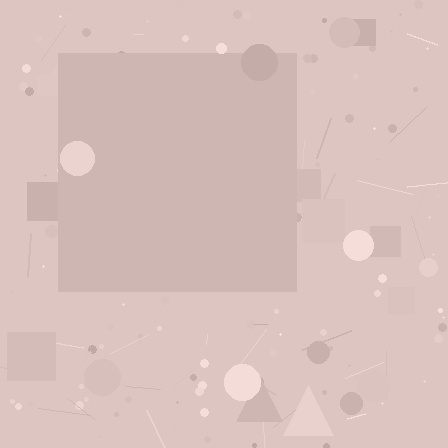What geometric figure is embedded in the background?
A square is embedded in the background.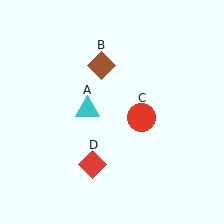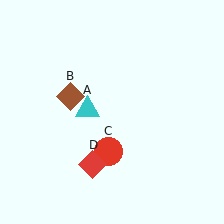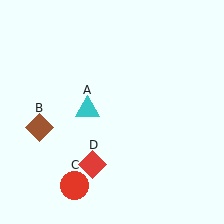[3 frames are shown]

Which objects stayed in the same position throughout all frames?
Cyan triangle (object A) and red diamond (object D) remained stationary.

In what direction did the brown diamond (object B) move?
The brown diamond (object B) moved down and to the left.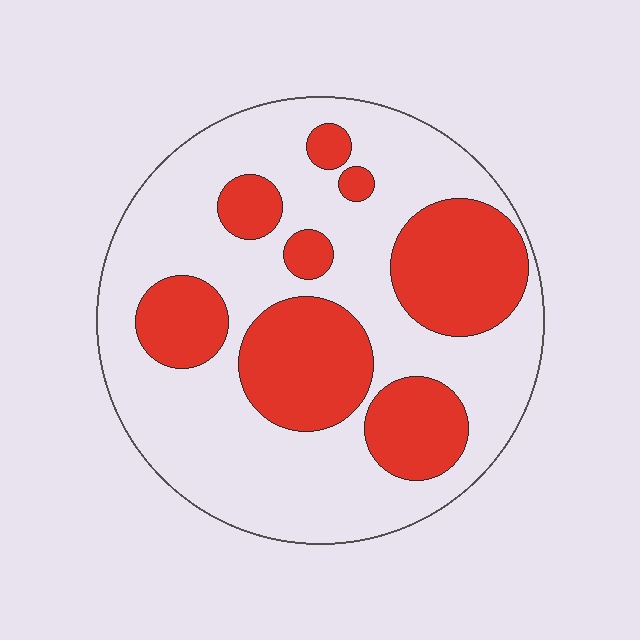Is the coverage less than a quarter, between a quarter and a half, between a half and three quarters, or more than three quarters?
Between a quarter and a half.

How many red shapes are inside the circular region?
8.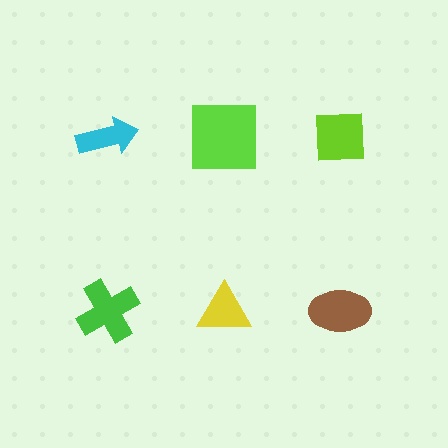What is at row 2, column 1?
A green cross.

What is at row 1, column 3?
A lime square.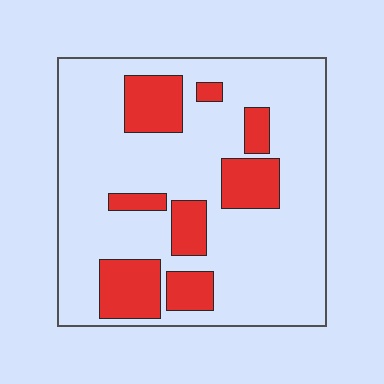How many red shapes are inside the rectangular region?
8.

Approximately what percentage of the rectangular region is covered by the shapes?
Approximately 25%.